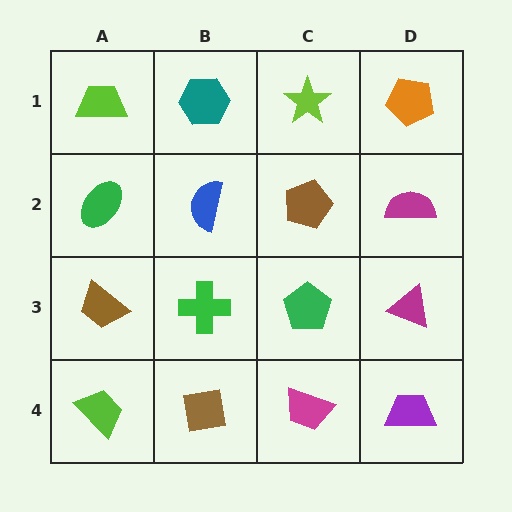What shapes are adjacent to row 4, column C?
A green pentagon (row 3, column C), a brown square (row 4, column B), a purple trapezoid (row 4, column D).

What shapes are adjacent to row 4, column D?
A magenta triangle (row 3, column D), a magenta trapezoid (row 4, column C).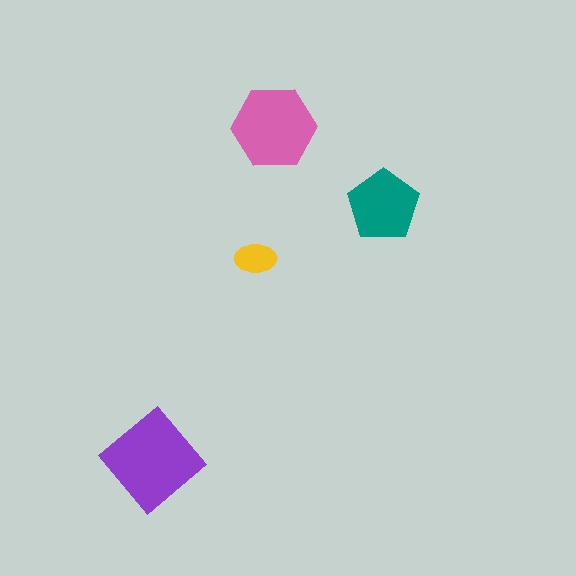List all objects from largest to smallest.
The purple diamond, the pink hexagon, the teal pentagon, the yellow ellipse.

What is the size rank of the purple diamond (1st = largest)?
1st.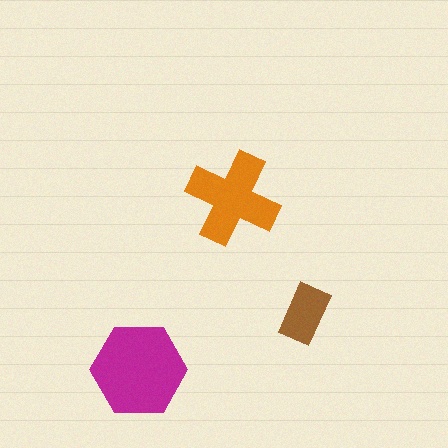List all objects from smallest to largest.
The brown rectangle, the orange cross, the magenta hexagon.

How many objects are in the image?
There are 3 objects in the image.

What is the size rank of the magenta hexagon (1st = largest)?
1st.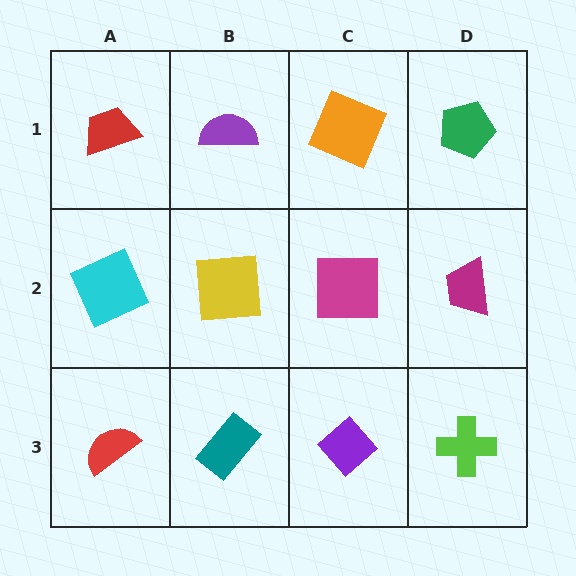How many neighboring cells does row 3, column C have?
3.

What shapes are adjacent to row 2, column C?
An orange square (row 1, column C), a purple diamond (row 3, column C), a yellow square (row 2, column B), a magenta trapezoid (row 2, column D).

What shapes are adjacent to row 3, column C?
A magenta square (row 2, column C), a teal rectangle (row 3, column B), a lime cross (row 3, column D).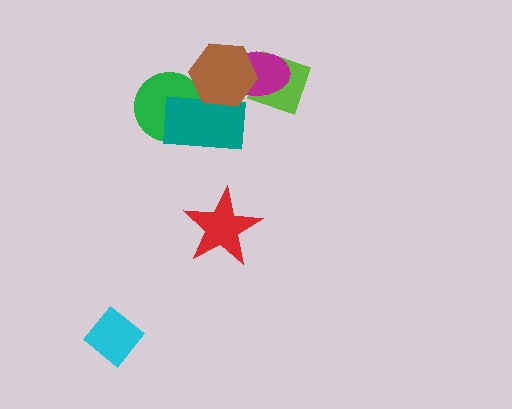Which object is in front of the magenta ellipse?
The brown hexagon is in front of the magenta ellipse.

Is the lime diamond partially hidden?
Yes, it is partially covered by another shape.